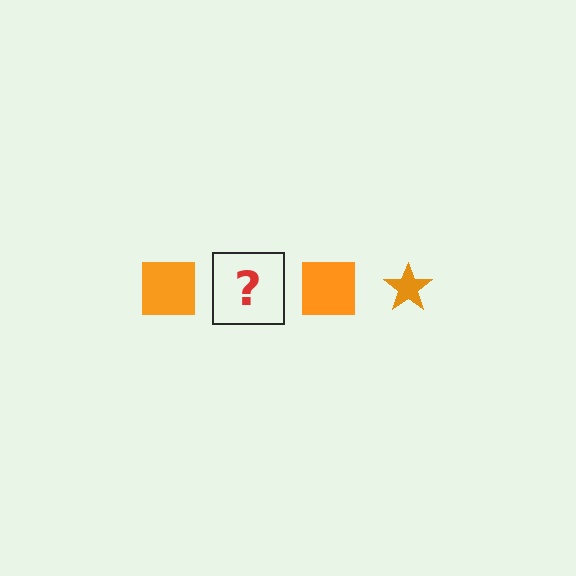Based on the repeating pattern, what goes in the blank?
The blank should be an orange star.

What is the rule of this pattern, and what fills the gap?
The rule is that the pattern cycles through square, star shapes in orange. The gap should be filled with an orange star.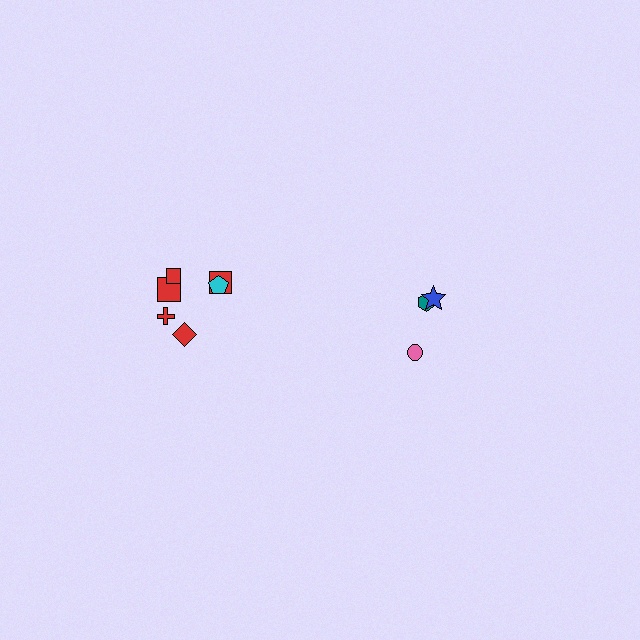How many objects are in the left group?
There are 6 objects.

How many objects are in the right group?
There are 3 objects.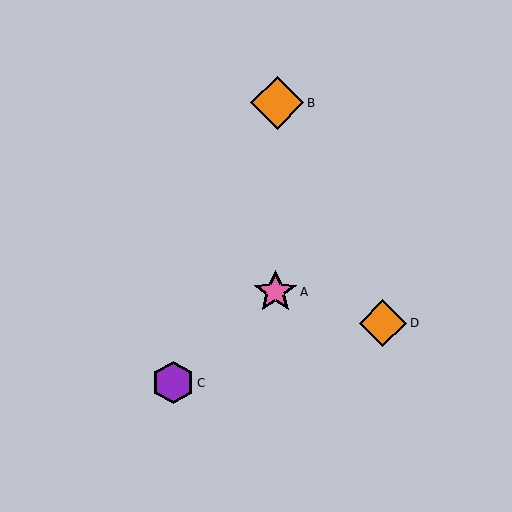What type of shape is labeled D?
Shape D is an orange diamond.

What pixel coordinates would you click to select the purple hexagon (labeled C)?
Click at (173, 383) to select the purple hexagon C.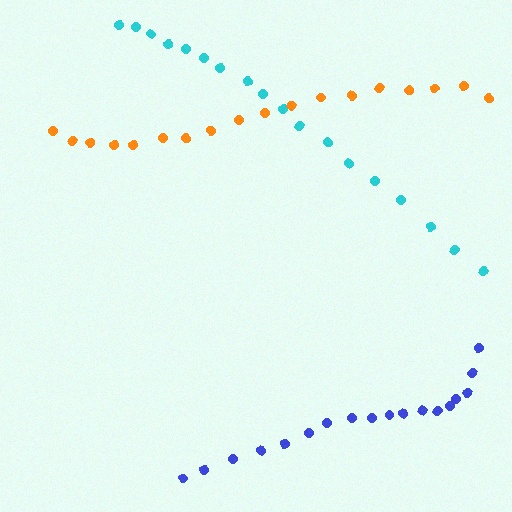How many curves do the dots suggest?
There are 3 distinct paths.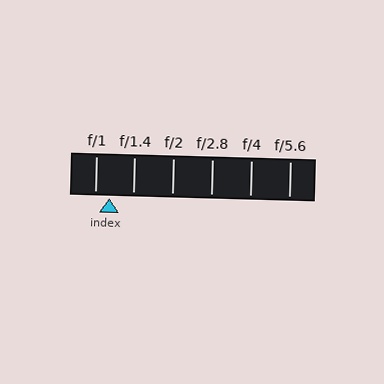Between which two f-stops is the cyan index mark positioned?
The index mark is between f/1 and f/1.4.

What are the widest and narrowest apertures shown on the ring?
The widest aperture shown is f/1 and the narrowest is f/5.6.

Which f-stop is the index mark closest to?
The index mark is closest to f/1.